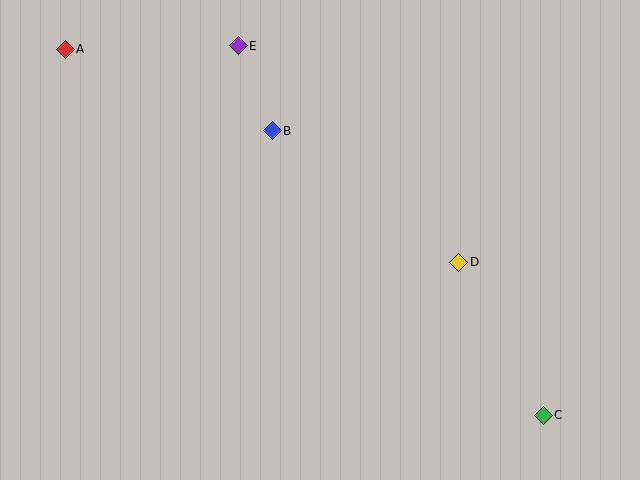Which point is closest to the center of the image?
Point B at (272, 131) is closest to the center.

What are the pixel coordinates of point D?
Point D is at (459, 262).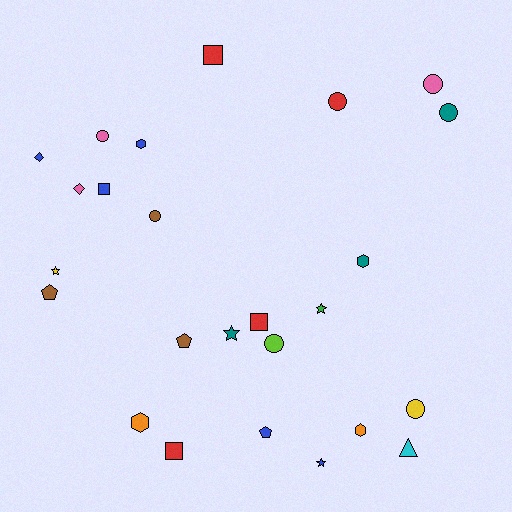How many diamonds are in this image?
There are 2 diamonds.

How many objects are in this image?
There are 25 objects.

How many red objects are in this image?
There are 4 red objects.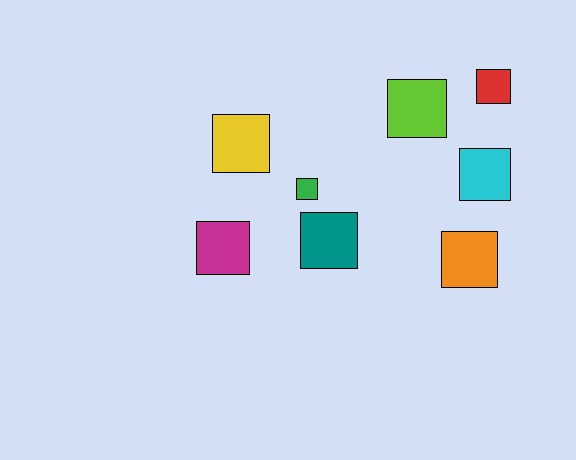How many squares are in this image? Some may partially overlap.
There are 8 squares.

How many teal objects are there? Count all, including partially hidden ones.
There is 1 teal object.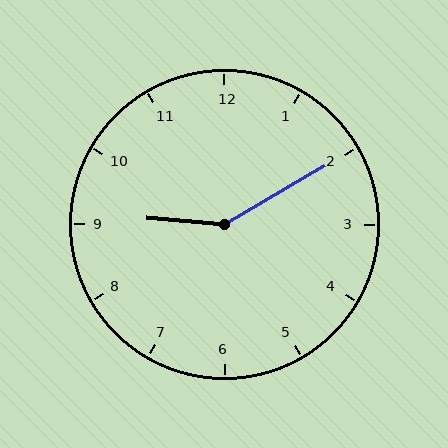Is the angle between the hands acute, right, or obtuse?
It is obtuse.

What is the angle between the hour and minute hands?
Approximately 145 degrees.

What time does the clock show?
9:10.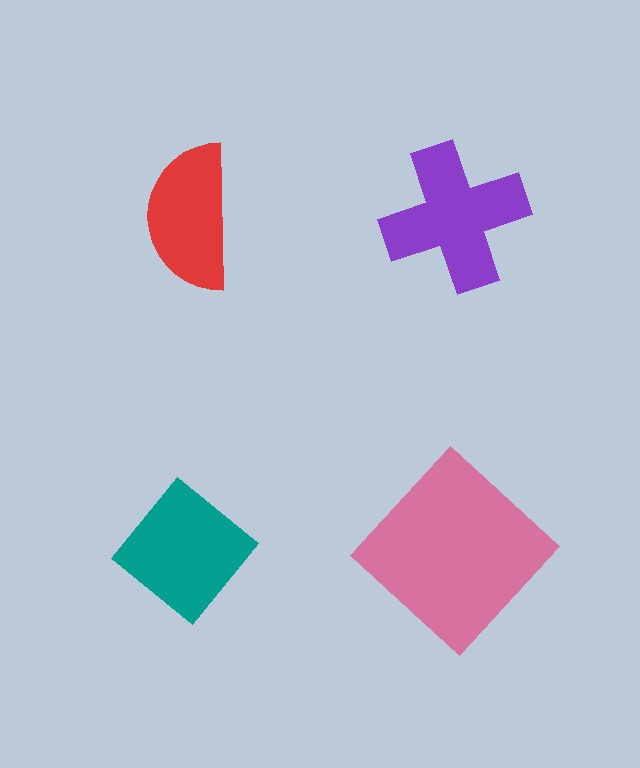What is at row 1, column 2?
A purple cross.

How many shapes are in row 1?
2 shapes.